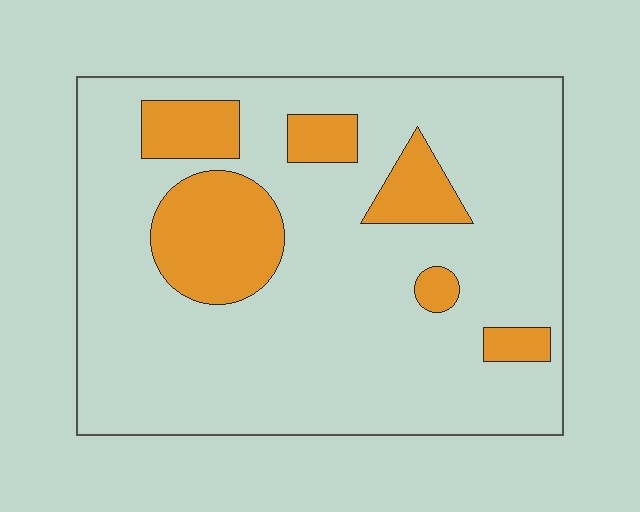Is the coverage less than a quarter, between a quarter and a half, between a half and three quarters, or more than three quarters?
Less than a quarter.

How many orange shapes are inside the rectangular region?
6.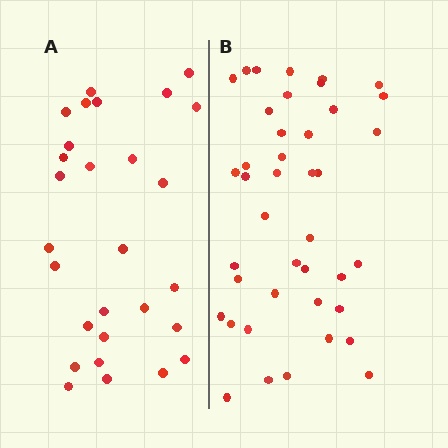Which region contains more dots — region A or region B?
Region B (the right region) has more dots.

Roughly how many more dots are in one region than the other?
Region B has approximately 15 more dots than region A.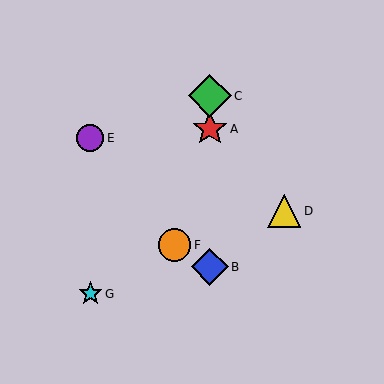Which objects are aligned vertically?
Objects A, B, C are aligned vertically.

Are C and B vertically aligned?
Yes, both are at x≈210.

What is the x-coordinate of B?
Object B is at x≈210.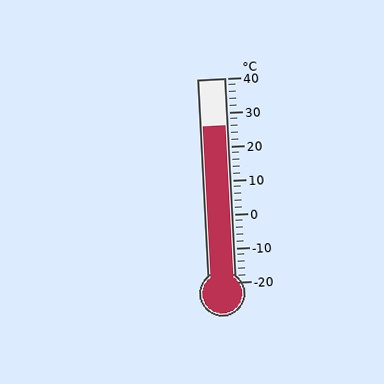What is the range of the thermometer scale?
The thermometer scale ranges from -20°C to 40°C.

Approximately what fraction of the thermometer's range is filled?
The thermometer is filled to approximately 75% of its range.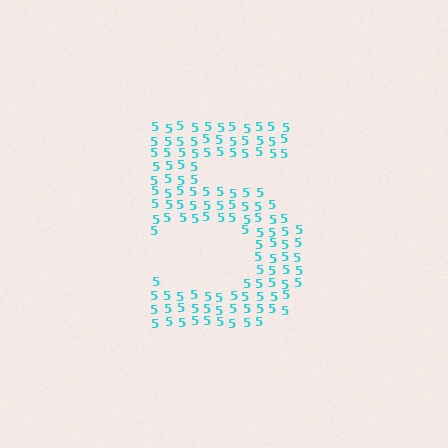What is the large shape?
The large shape is the digit 5.